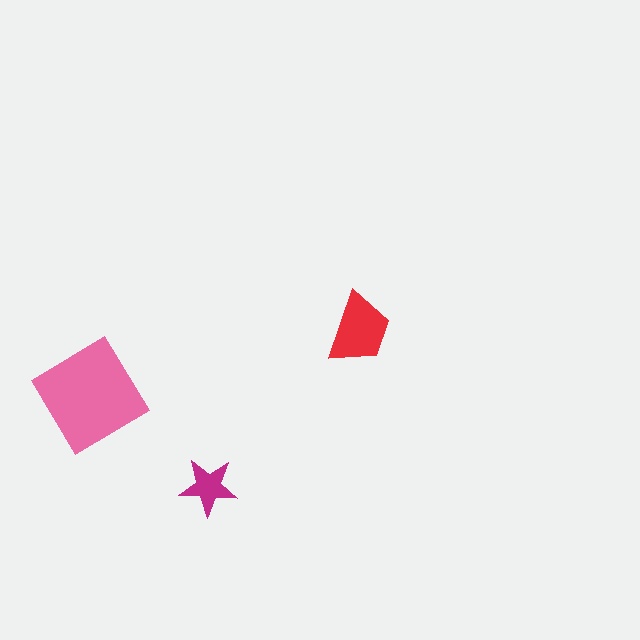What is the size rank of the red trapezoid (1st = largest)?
2nd.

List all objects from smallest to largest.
The magenta star, the red trapezoid, the pink diamond.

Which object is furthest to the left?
The pink diamond is leftmost.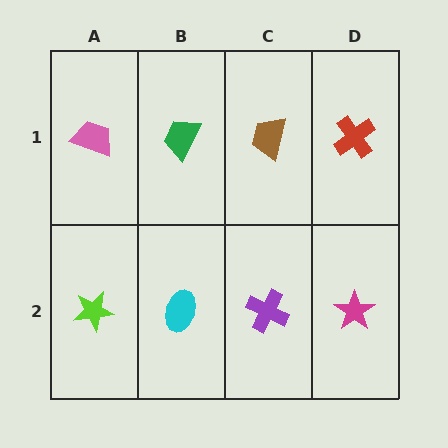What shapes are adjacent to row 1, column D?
A magenta star (row 2, column D), a brown trapezoid (row 1, column C).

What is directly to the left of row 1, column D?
A brown trapezoid.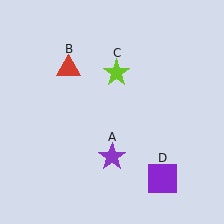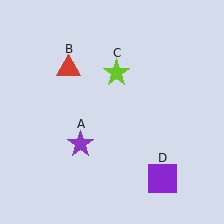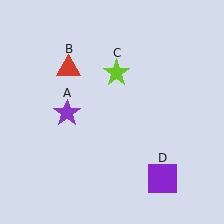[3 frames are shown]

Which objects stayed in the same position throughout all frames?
Red triangle (object B) and lime star (object C) and purple square (object D) remained stationary.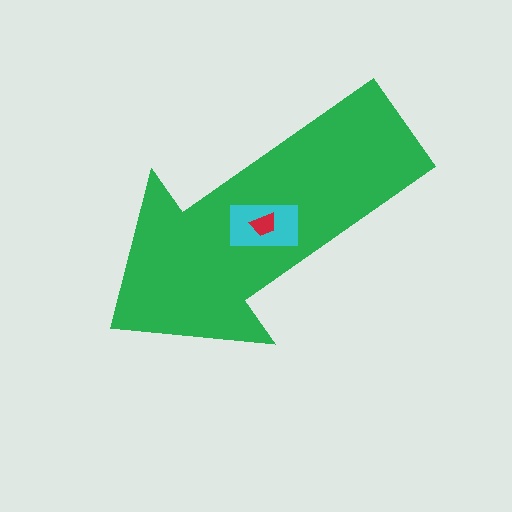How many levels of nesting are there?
3.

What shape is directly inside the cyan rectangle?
The red trapezoid.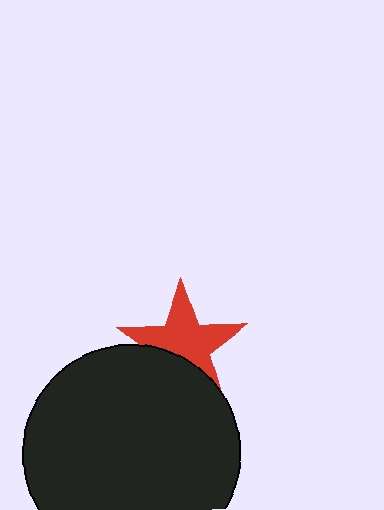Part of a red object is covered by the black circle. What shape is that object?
It is a star.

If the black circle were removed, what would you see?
You would see the complete red star.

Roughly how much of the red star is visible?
Most of it is visible (roughly 67%).